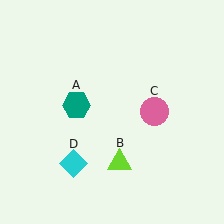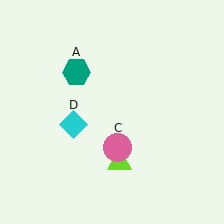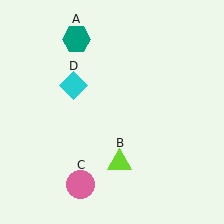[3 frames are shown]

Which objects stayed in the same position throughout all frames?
Lime triangle (object B) remained stationary.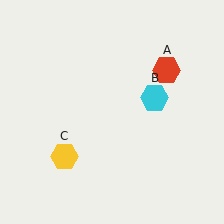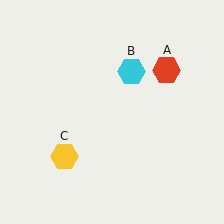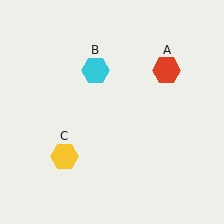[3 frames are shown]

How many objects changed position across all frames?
1 object changed position: cyan hexagon (object B).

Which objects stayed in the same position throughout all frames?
Red hexagon (object A) and yellow hexagon (object C) remained stationary.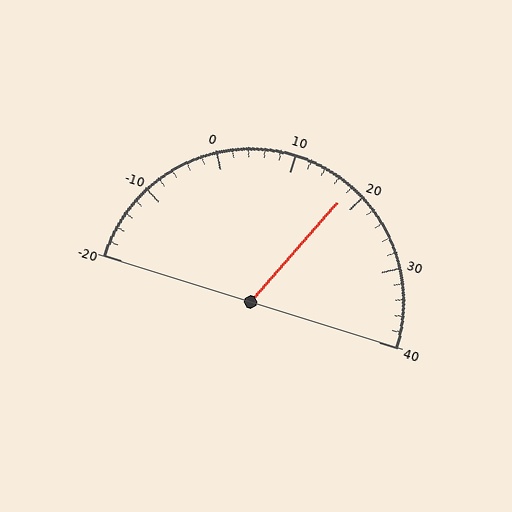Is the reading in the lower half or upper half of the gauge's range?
The reading is in the upper half of the range (-20 to 40).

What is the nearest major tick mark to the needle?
The nearest major tick mark is 20.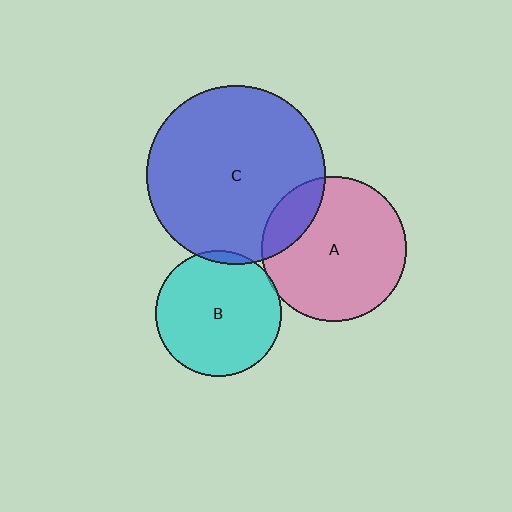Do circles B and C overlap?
Yes.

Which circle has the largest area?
Circle C (blue).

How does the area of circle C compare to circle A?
Approximately 1.5 times.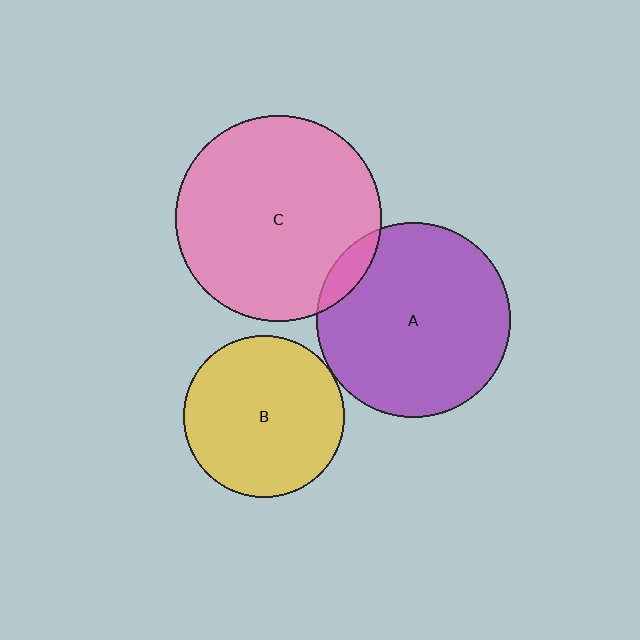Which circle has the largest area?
Circle C (pink).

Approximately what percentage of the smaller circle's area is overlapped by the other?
Approximately 10%.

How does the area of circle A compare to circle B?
Approximately 1.5 times.